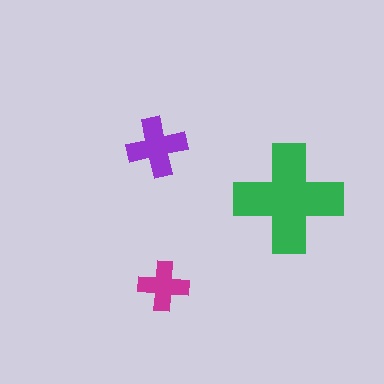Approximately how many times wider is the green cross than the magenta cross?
About 2 times wider.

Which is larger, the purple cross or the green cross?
The green one.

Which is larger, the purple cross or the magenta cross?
The purple one.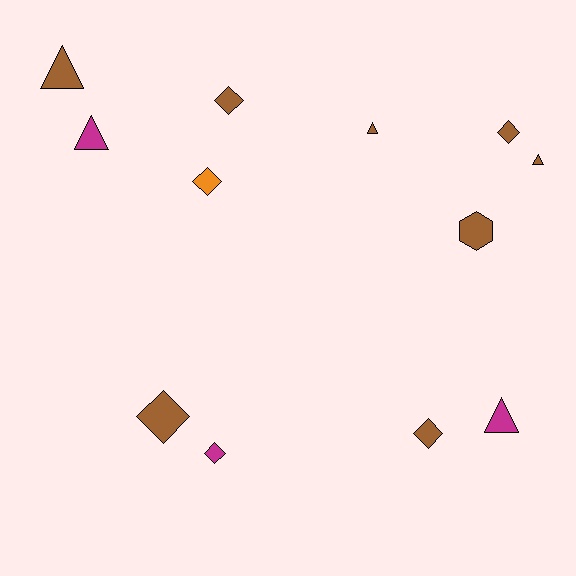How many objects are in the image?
There are 12 objects.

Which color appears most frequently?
Brown, with 8 objects.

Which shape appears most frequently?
Diamond, with 6 objects.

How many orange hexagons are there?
There are no orange hexagons.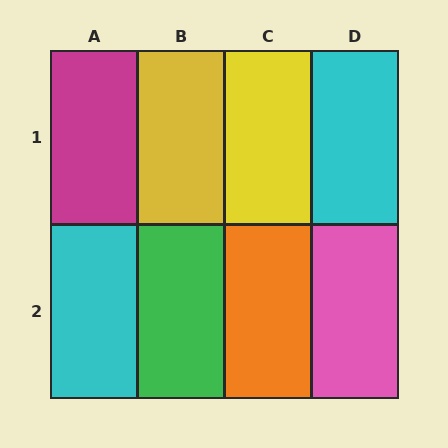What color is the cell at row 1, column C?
Yellow.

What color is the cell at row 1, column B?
Yellow.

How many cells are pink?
1 cell is pink.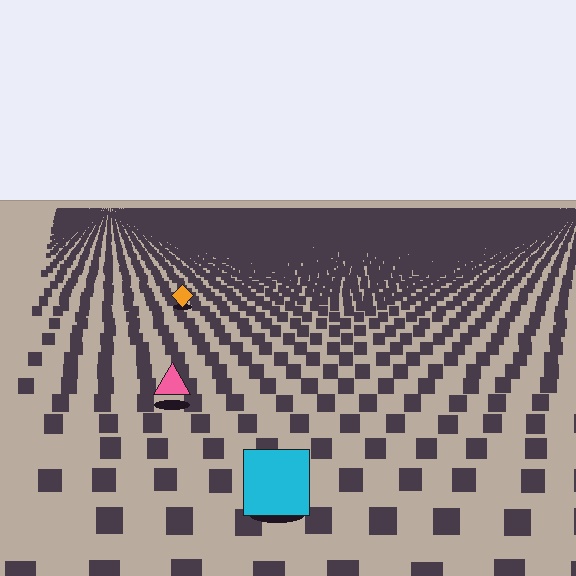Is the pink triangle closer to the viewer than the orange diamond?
Yes. The pink triangle is closer — you can tell from the texture gradient: the ground texture is coarser near it.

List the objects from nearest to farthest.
From nearest to farthest: the cyan square, the pink triangle, the orange diamond.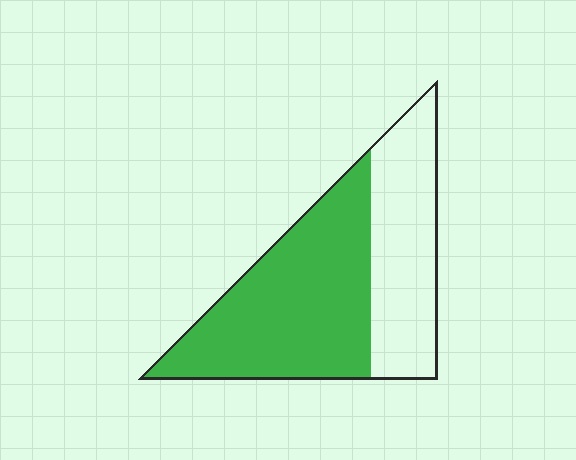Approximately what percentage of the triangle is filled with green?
Approximately 60%.